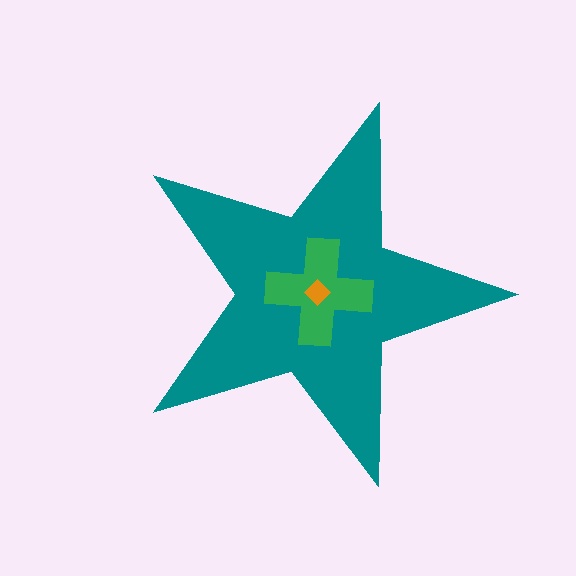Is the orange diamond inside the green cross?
Yes.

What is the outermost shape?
The teal star.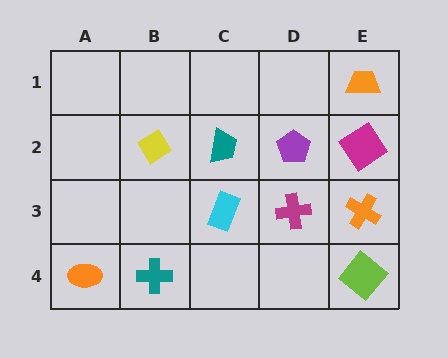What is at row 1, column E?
An orange trapezoid.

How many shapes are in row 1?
1 shape.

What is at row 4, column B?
A teal cross.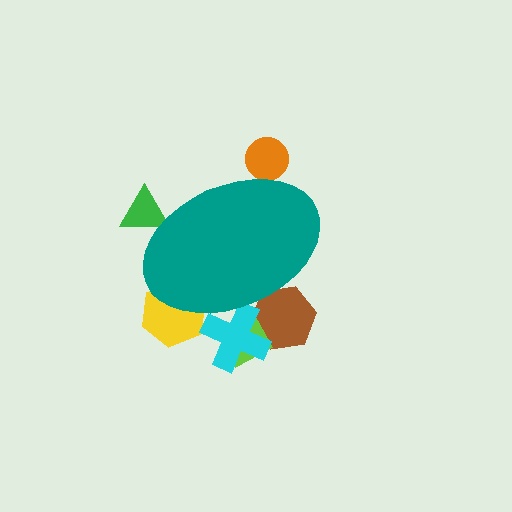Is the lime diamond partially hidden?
Yes, the lime diamond is partially hidden behind the teal ellipse.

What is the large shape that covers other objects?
A teal ellipse.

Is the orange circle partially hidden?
Yes, the orange circle is partially hidden behind the teal ellipse.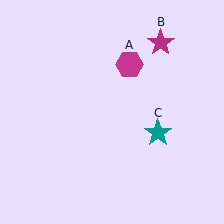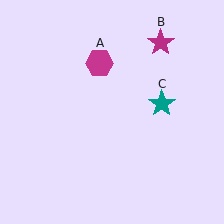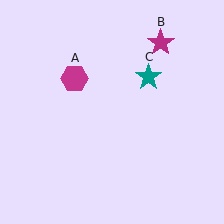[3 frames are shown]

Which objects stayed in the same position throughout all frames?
Magenta star (object B) remained stationary.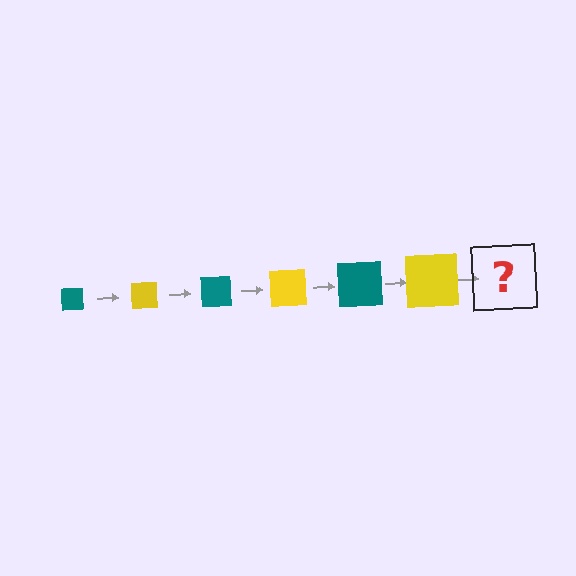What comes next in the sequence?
The next element should be a teal square, larger than the previous one.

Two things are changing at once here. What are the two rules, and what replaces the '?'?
The two rules are that the square grows larger each step and the color cycles through teal and yellow. The '?' should be a teal square, larger than the previous one.